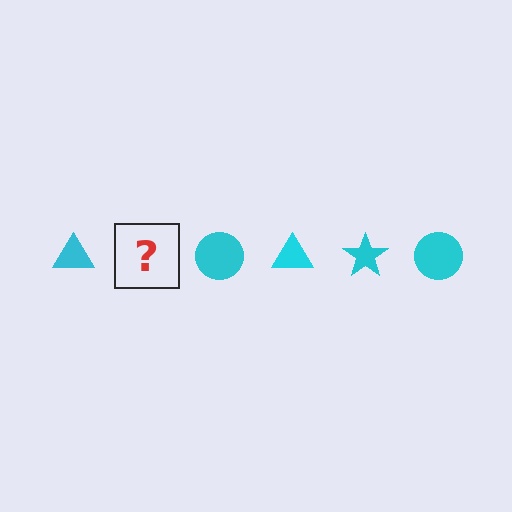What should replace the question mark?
The question mark should be replaced with a cyan star.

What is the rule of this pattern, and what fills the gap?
The rule is that the pattern cycles through triangle, star, circle shapes in cyan. The gap should be filled with a cyan star.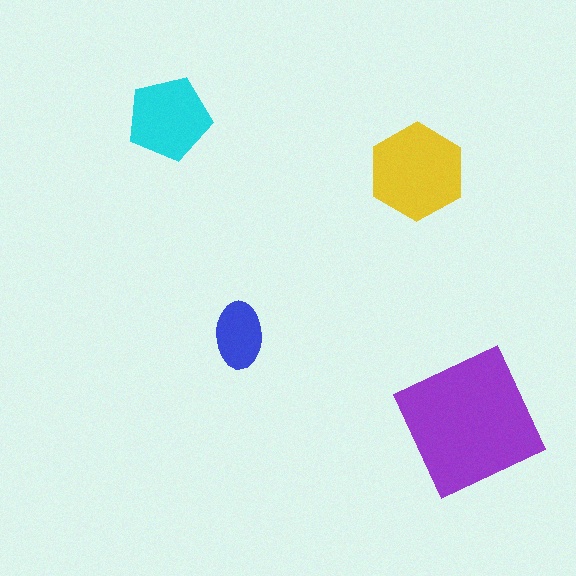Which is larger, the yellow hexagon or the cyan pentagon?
The yellow hexagon.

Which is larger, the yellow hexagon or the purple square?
The purple square.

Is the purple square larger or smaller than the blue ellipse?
Larger.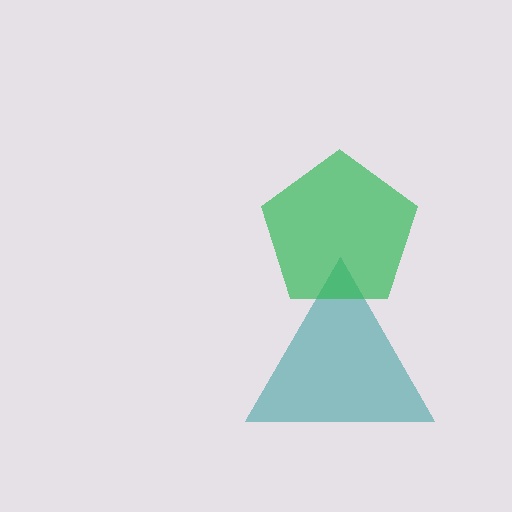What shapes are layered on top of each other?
The layered shapes are: a teal triangle, a green pentagon.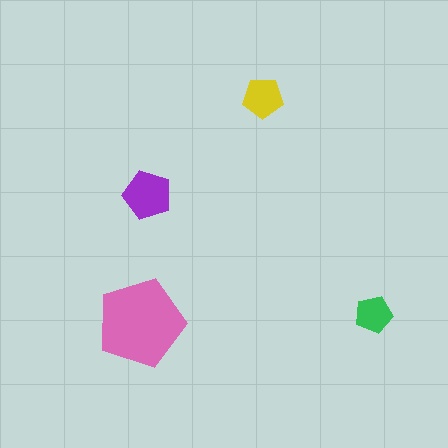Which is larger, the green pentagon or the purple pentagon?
The purple one.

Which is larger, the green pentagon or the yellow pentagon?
The yellow one.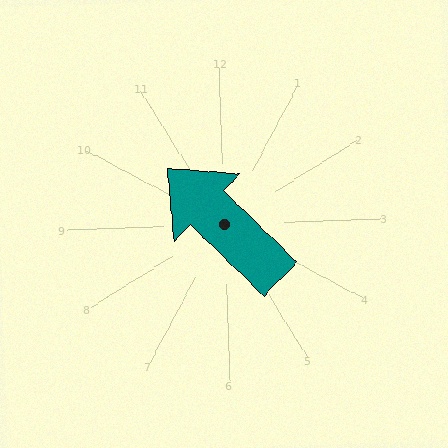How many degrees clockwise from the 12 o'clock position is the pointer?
Approximately 316 degrees.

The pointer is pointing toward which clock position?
Roughly 11 o'clock.